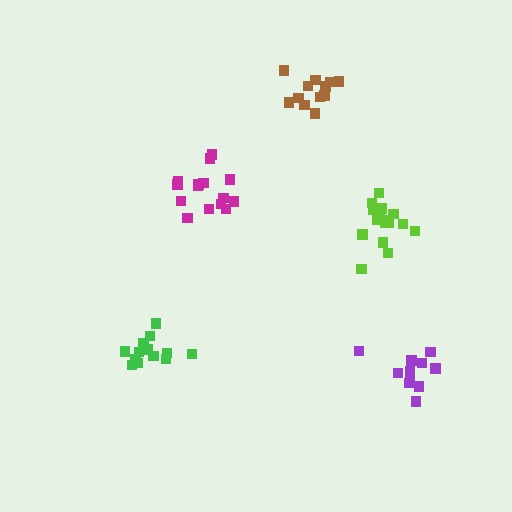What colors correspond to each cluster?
The clusters are colored: purple, magenta, lime, green, brown.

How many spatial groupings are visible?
There are 5 spatial groupings.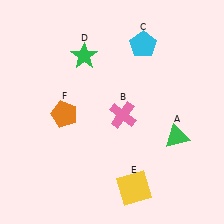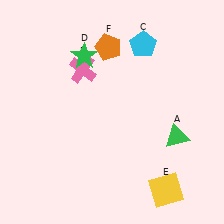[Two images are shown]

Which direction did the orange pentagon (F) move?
The orange pentagon (F) moved up.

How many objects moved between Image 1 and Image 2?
3 objects moved between the two images.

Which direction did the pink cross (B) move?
The pink cross (B) moved up.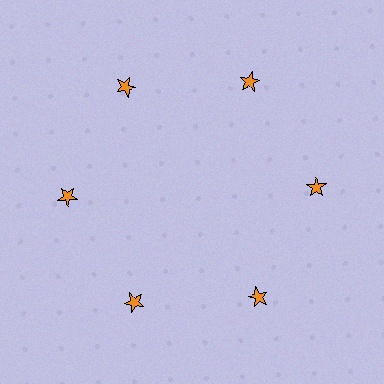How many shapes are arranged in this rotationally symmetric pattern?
There are 6 shapes, arranged in 6 groups of 1.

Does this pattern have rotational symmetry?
Yes, this pattern has 6-fold rotational symmetry. It looks the same after rotating 60 degrees around the center.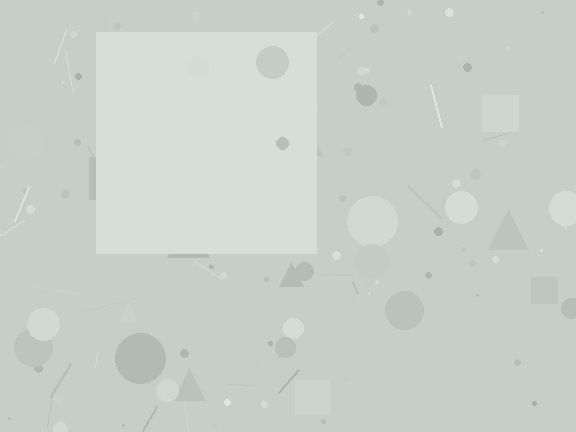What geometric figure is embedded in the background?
A square is embedded in the background.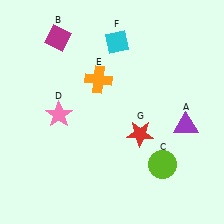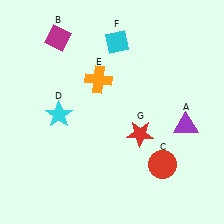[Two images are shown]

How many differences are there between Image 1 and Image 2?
There are 2 differences between the two images.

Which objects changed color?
C changed from lime to red. D changed from pink to cyan.